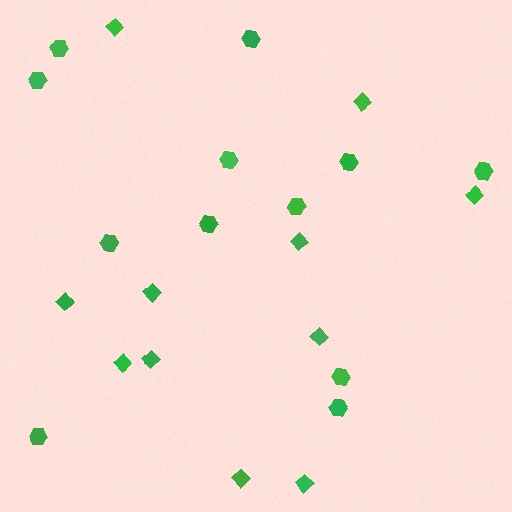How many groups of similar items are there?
There are 2 groups: one group of hexagons (12) and one group of diamonds (11).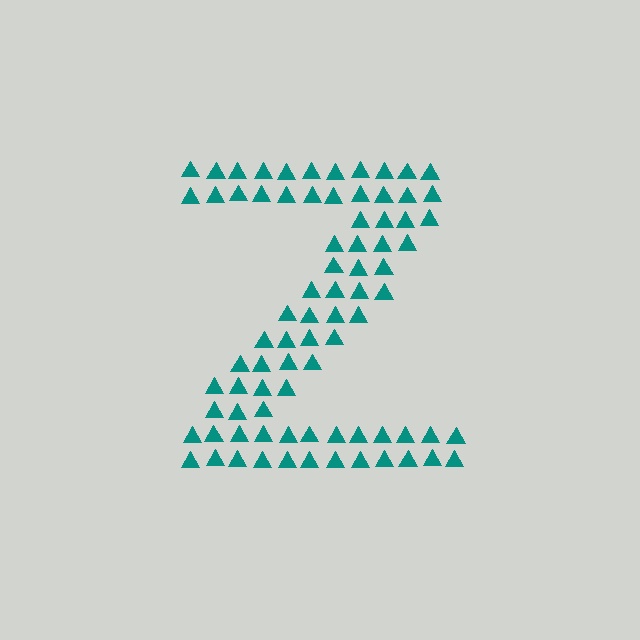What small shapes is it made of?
It is made of small triangles.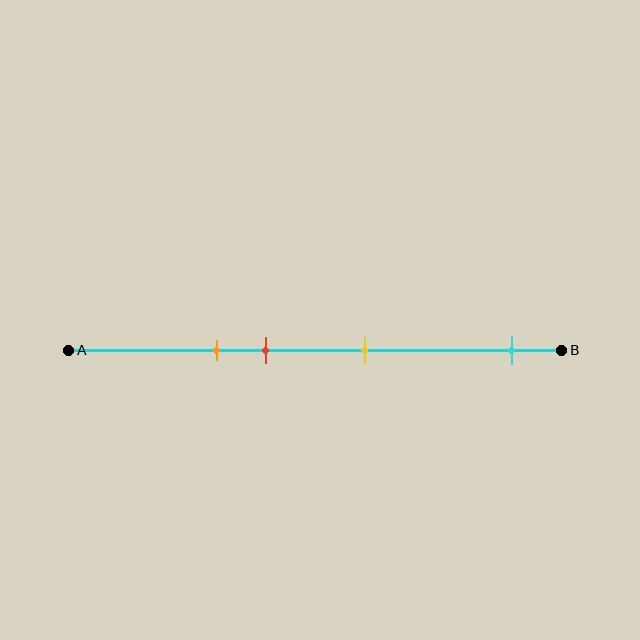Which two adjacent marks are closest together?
The orange and red marks are the closest adjacent pair.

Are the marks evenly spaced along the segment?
No, the marks are not evenly spaced.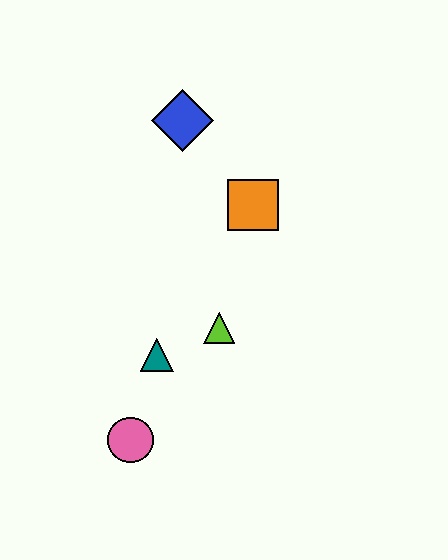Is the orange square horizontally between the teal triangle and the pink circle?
No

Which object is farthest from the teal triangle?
The blue diamond is farthest from the teal triangle.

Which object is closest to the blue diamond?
The orange square is closest to the blue diamond.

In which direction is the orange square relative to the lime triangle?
The orange square is above the lime triangle.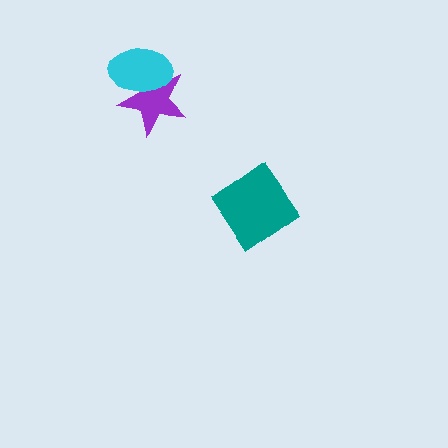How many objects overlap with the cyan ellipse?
1 object overlaps with the cyan ellipse.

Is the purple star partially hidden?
Yes, it is partially covered by another shape.